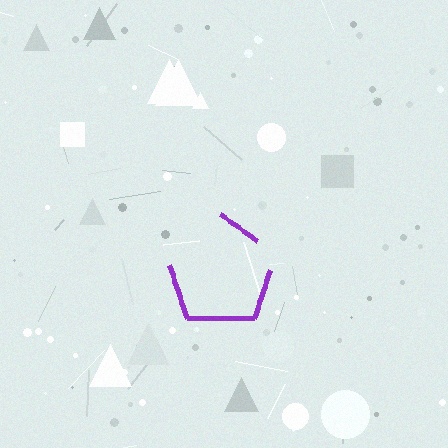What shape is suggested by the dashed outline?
The dashed outline suggests a pentagon.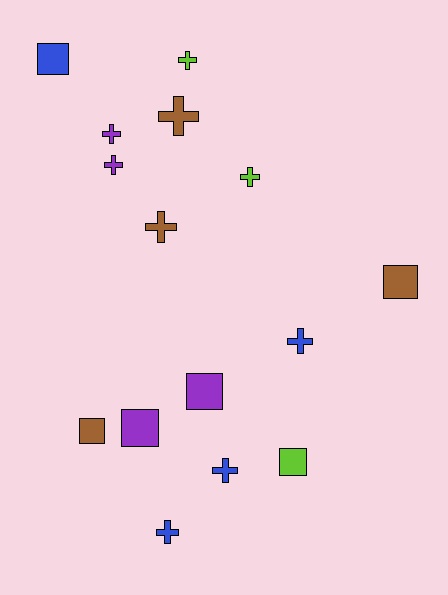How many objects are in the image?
There are 15 objects.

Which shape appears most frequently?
Cross, with 9 objects.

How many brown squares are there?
There are 2 brown squares.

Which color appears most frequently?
Purple, with 4 objects.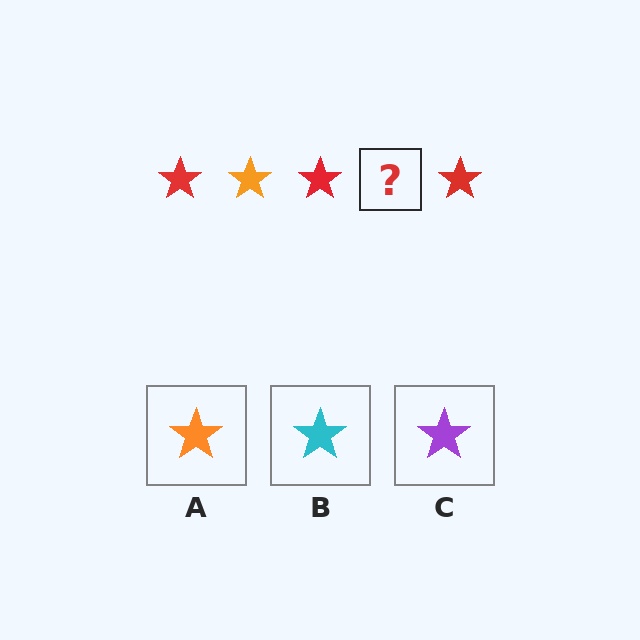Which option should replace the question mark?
Option A.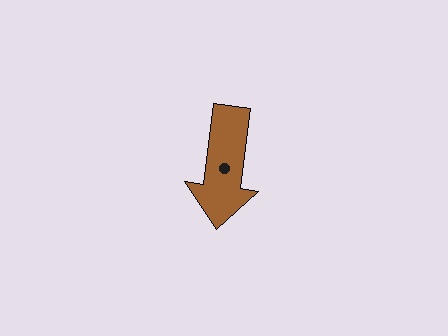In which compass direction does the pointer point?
South.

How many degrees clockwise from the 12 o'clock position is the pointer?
Approximately 187 degrees.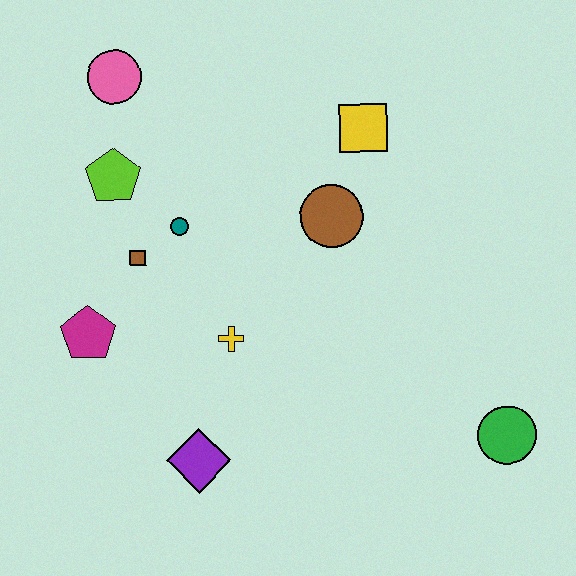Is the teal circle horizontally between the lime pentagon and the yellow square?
Yes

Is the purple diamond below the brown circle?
Yes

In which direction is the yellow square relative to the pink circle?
The yellow square is to the right of the pink circle.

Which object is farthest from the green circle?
The pink circle is farthest from the green circle.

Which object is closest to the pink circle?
The lime pentagon is closest to the pink circle.